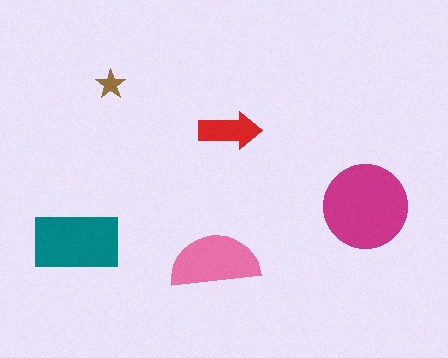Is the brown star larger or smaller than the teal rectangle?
Smaller.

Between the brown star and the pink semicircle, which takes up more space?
The pink semicircle.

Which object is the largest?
The magenta circle.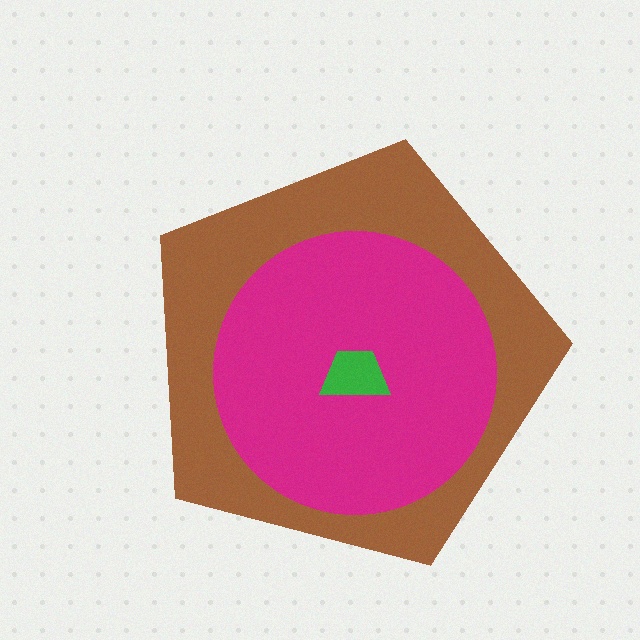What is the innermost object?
The green trapezoid.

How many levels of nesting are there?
3.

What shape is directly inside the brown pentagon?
The magenta circle.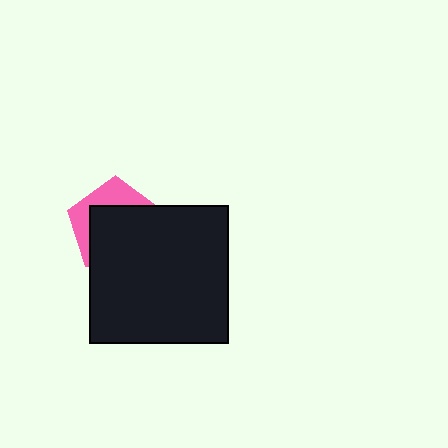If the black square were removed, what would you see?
You would see the complete pink pentagon.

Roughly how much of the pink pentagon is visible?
A small part of it is visible (roughly 34%).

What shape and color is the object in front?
The object in front is a black square.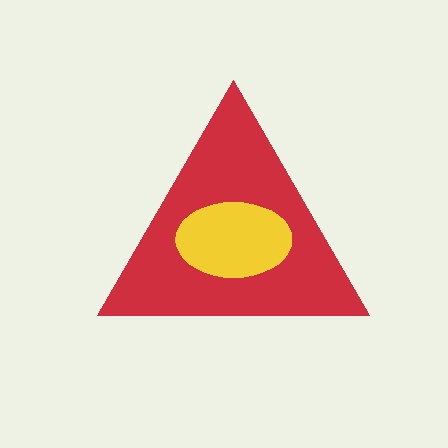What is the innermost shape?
The yellow ellipse.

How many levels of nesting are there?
2.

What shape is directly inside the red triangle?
The yellow ellipse.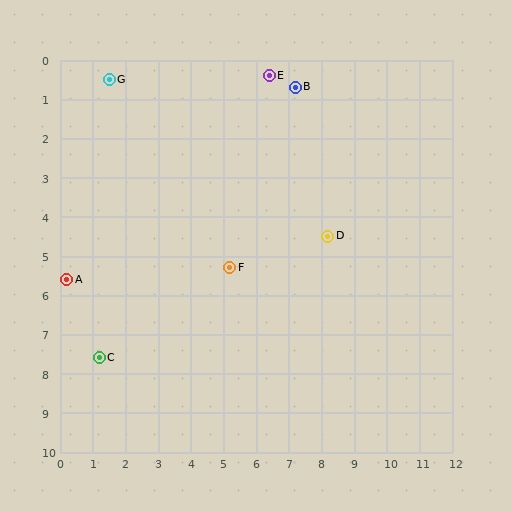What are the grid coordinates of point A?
Point A is at approximately (0.2, 5.6).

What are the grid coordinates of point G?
Point G is at approximately (1.5, 0.5).